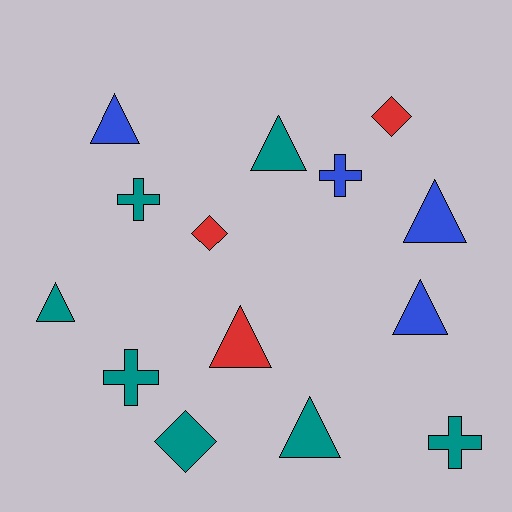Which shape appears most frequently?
Triangle, with 7 objects.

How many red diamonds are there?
There are 2 red diamonds.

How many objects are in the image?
There are 14 objects.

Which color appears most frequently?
Teal, with 7 objects.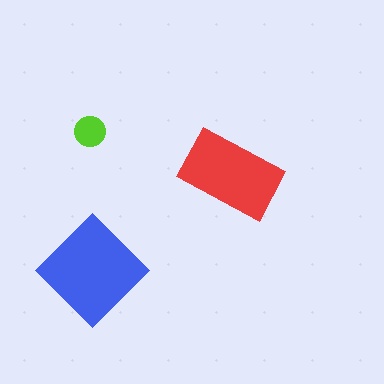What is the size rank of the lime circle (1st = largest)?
3rd.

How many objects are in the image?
There are 3 objects in the image.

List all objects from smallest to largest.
The lime circle, the red rectangle, the blue diamond.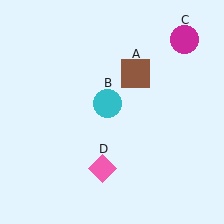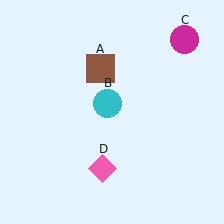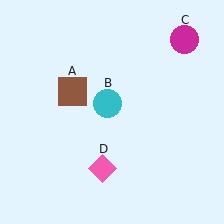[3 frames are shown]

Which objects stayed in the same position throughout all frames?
Cyan circle (object B) and magenta circle (object C) and pink diamond (object D) remained stationary.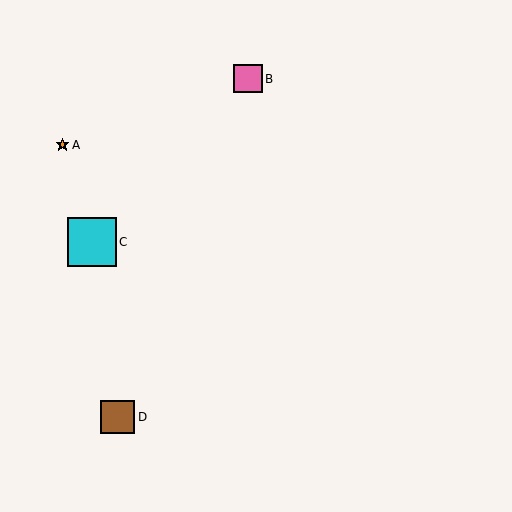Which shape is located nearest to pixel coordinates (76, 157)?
The orange star (labeled A) at (62, 145) is nearest to that location.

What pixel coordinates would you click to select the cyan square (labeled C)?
Click at (92, 242) to select the cyan square C.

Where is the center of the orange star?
The center of the orange star is at (62, 145).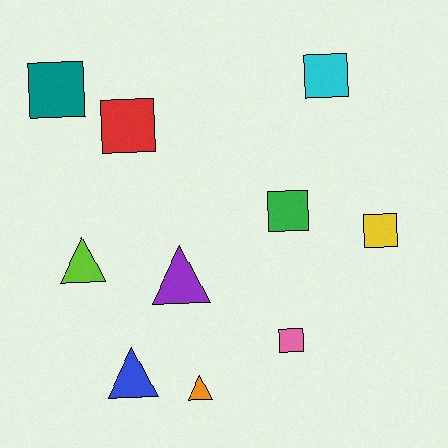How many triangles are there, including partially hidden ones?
There are 4 triangles.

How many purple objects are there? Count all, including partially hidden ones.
There is 1 purple object.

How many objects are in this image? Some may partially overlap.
There are 10 objects.